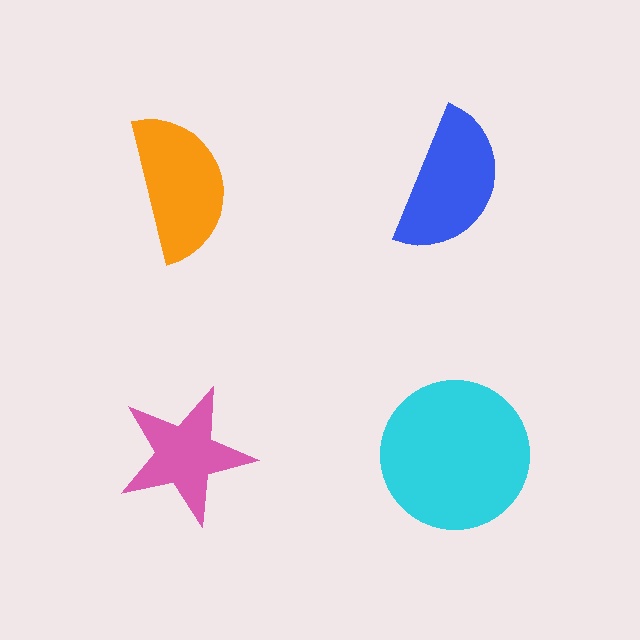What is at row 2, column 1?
A pink star.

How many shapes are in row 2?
2 shapes.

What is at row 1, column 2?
A blue semicircle.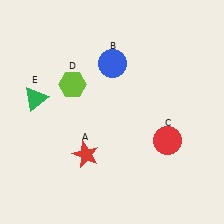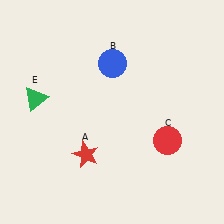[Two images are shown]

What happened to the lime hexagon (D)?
The lime hexagon (D) was removed in Image 2. It was in the top-left area of Image 1.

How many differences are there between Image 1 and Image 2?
There is 1 difference between the two images.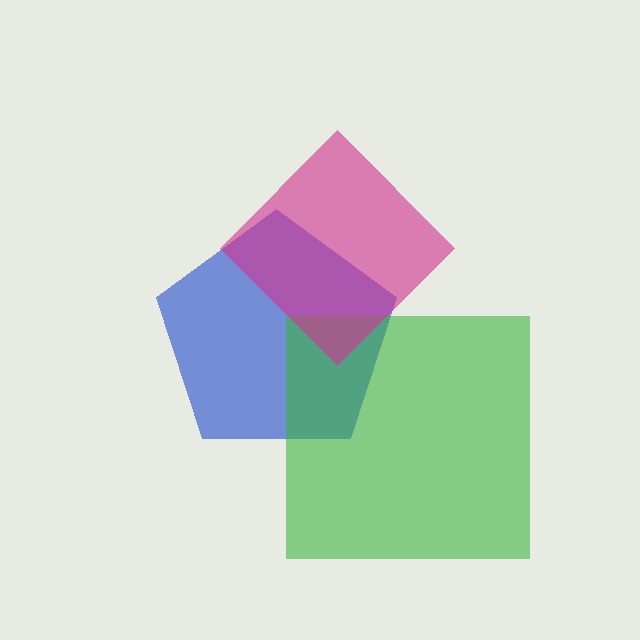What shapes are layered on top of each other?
The layered shapes are: a blue pentagon, a green square, a magenta diamond.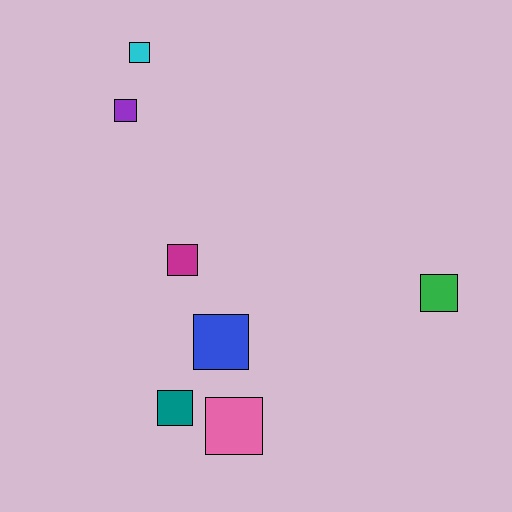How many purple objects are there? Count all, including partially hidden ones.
There is 1 purple object.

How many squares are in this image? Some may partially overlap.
There are 7 squares.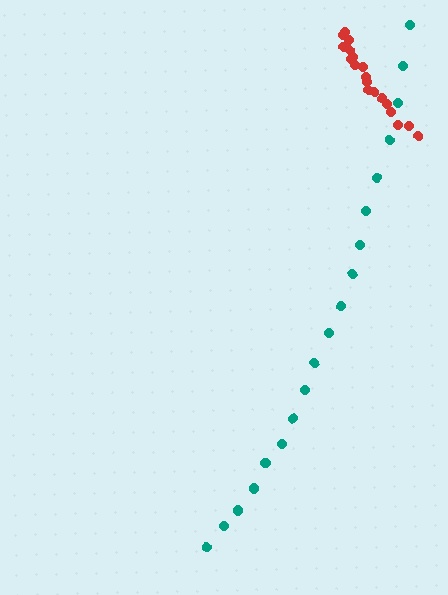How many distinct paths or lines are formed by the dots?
There are 2 distinct paths.